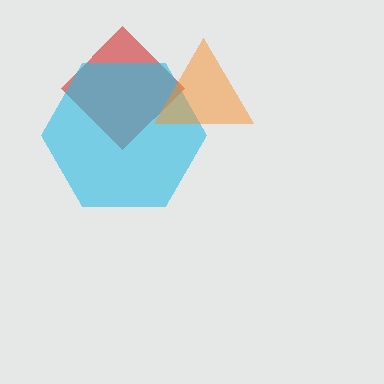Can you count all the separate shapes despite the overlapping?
Yes, there are 3 separate shapes.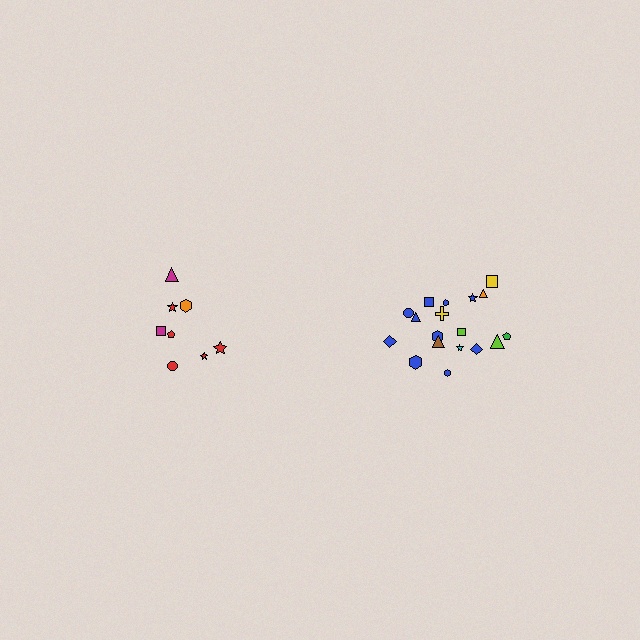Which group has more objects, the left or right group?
The right group.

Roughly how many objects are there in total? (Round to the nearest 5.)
Roughly 25 objects in total.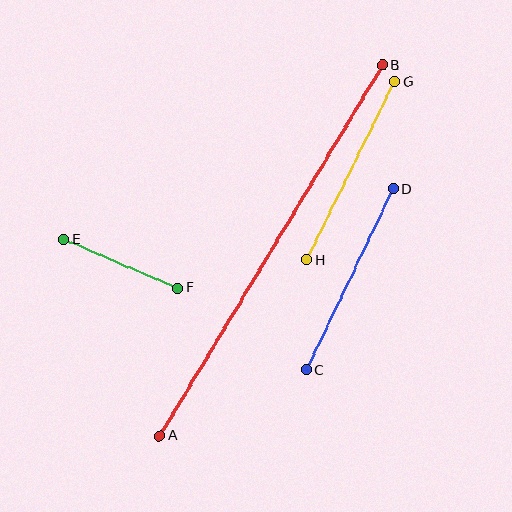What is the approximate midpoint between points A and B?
The midpoint is at approximately (271, 250) pixels.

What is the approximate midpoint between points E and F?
The midpoint is at approximately (121, 264) pixels.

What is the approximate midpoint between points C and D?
The midpoint is at approximately (350, 280) pixels.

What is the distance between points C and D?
The distance is approximately 201 pixels.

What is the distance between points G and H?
The distance is approximately 199 pixels.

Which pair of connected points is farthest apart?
Points A and B are farthest apart.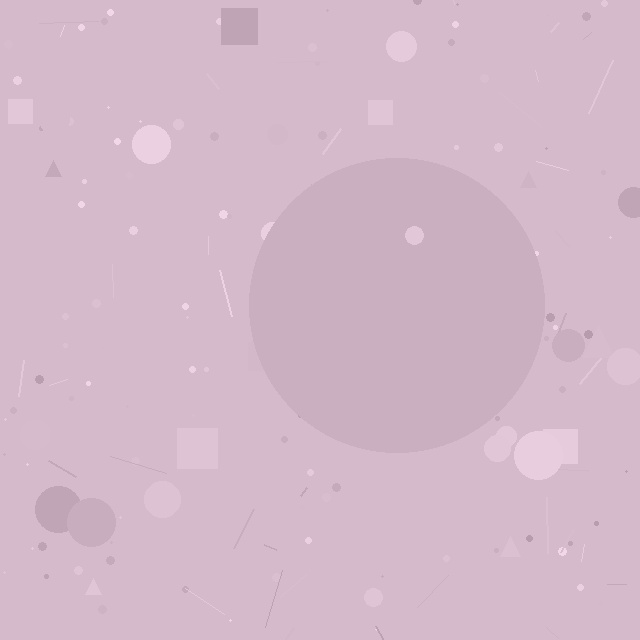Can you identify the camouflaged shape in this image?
The camouflaged shape is a circle.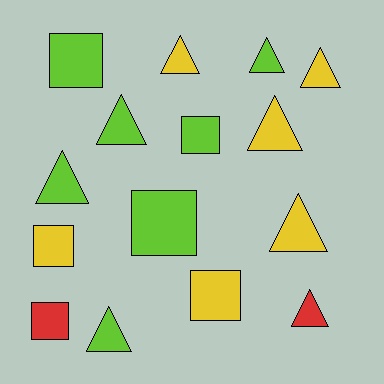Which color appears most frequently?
Lime, with 7 objects.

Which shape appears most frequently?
Triangle, with 9 objects.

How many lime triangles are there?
There are 4 lime triangles.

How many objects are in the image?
There are 15 objects.